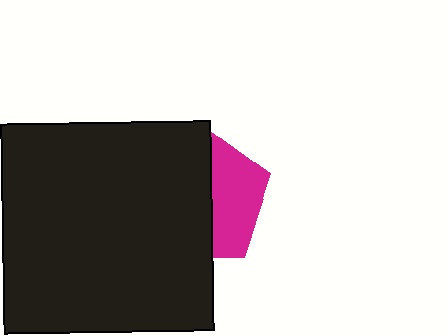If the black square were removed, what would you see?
You would see the complete magenta pentagon.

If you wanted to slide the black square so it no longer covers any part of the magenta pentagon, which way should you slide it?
Slide it left — that is the most direct way to separate the two shapes.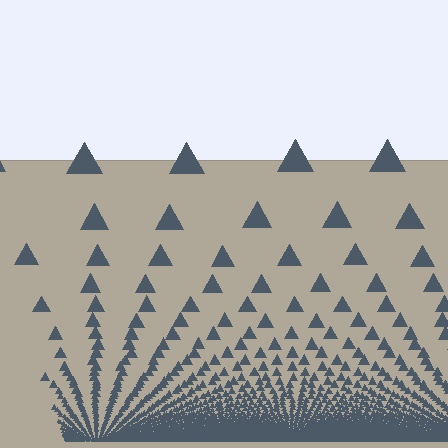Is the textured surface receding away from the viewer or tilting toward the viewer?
The surface appears to tilt toward the viewer. Texture elements get larger and sparser toward the top.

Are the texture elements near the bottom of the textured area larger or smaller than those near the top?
Smaller. The gradient is inverted — elements near the bottom are smaller and denser.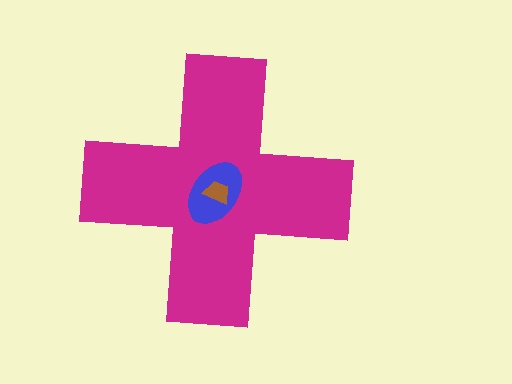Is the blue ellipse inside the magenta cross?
Yes.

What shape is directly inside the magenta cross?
The blue ellipse.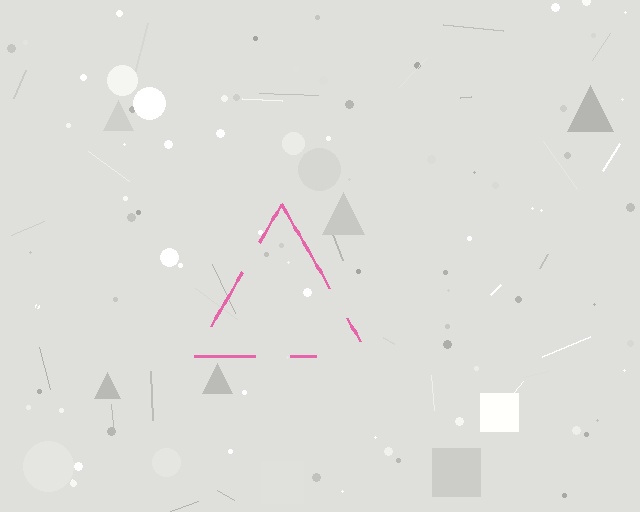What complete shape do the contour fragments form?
The contour fragments form a triangle.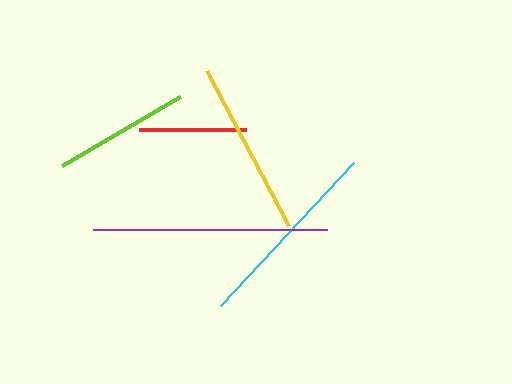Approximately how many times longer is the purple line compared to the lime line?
The purple line is approximately 1.7 times the length of the lime line.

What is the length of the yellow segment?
The yellow segment is approximately 175 pixels long.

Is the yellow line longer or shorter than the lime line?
The yellow line is longer than the lime line.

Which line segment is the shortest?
The red line is the shortest at approximately 107 pixels.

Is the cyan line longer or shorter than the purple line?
The purple line is longer than the cyan line.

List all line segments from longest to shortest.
From longest to shortest: purple, cyan, yellow, lime, red.